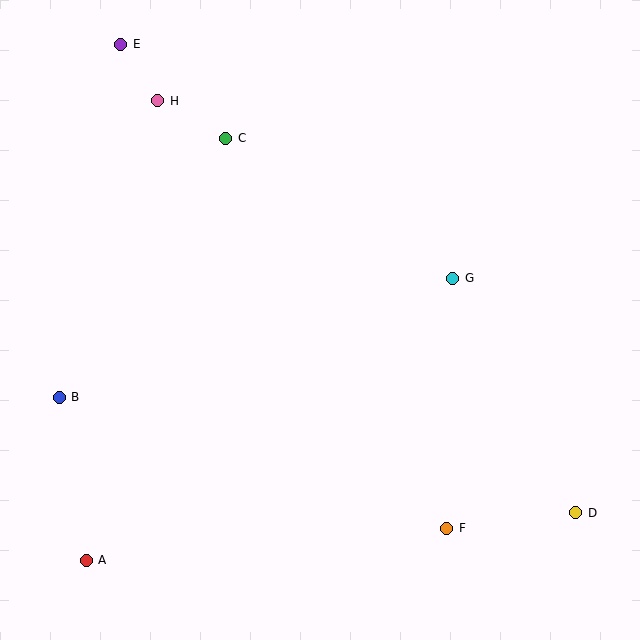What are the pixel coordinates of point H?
Point H is at (158, 101).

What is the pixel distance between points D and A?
The distance between D and A is 492 pixels.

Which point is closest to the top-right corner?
Point G is closest to the top-right corner.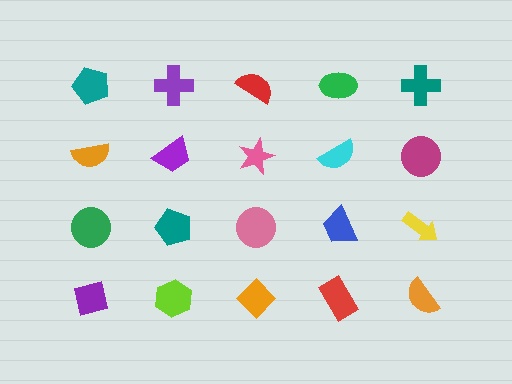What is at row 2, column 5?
A magenta circle.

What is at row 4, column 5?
An orange semicircle.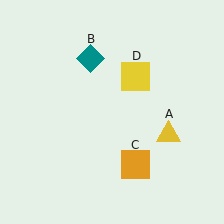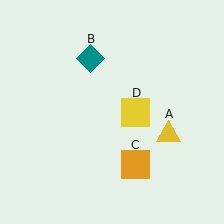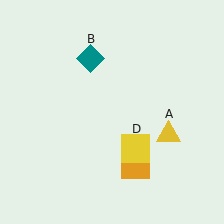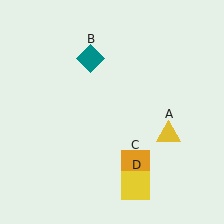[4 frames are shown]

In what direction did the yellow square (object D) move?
The yellow square (object D) moved down.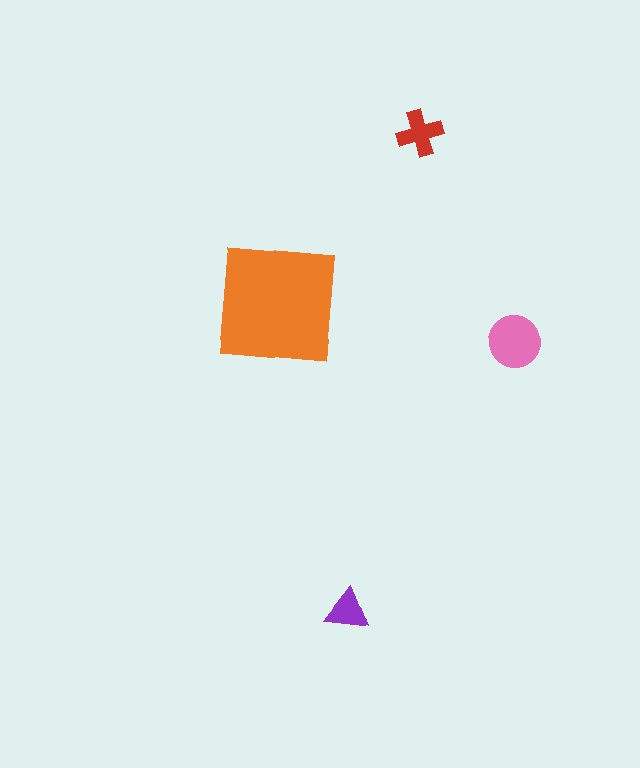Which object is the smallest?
The purple triangle.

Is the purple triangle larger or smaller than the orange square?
Smaller.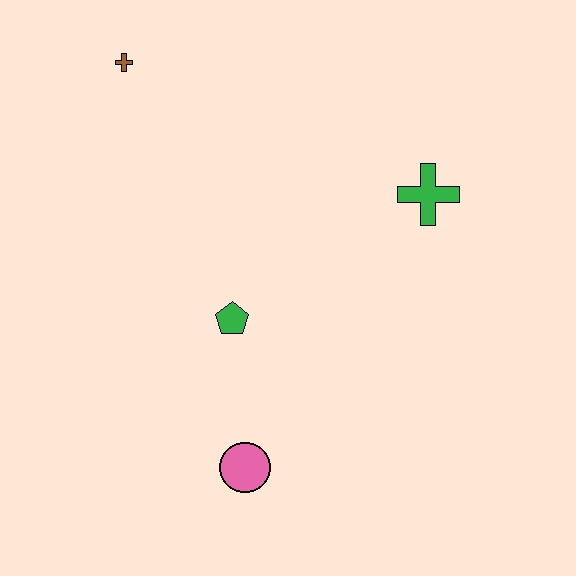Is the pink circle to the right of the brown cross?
Yes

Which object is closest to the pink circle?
The green pentagon is closest to the pink circle.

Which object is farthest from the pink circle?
The brown cross is farthest from the pink circle.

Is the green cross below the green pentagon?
No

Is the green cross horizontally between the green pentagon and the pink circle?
No